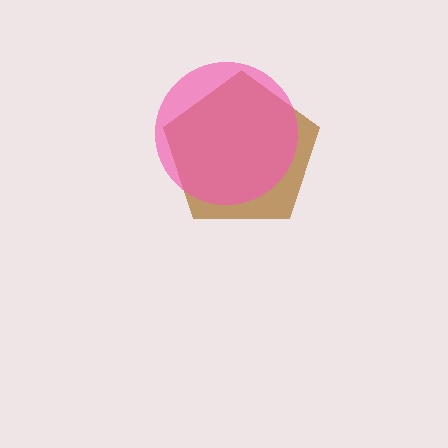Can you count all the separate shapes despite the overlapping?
Yes, there are 2 separate shapes.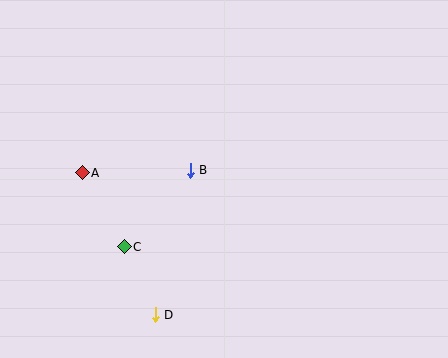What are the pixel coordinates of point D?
Point D is at (155, 315).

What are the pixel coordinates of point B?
Point B is at (190, 170).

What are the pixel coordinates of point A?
Point A is at (82, 173).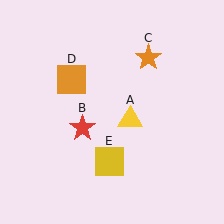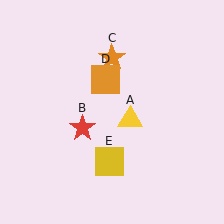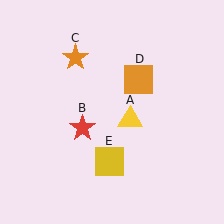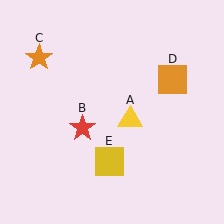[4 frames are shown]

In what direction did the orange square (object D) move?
The orange square (object D) moved right.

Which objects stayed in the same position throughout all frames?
Yellow triangle (object A) and red star (object B) and yellow square (object E) remained stationary.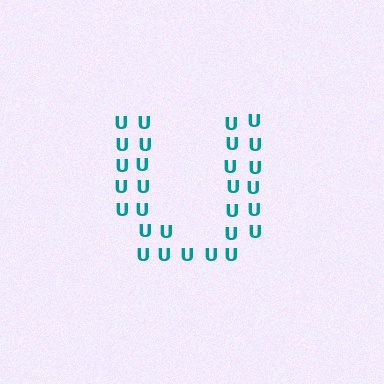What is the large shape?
The large shape is the letter U.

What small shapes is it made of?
It is made of small letter U's.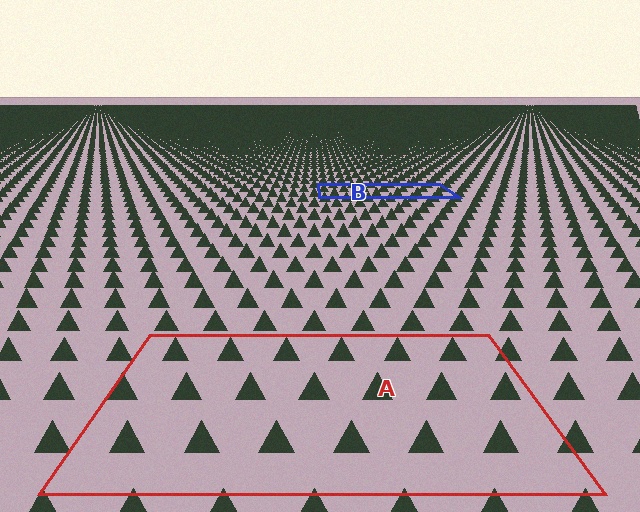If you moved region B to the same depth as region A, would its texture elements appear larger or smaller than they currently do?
They would appear larger. At a closer depth, the same texture elements are projected at a bigger on-screen size.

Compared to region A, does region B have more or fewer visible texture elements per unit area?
Region B has more texture elements per unit area — they are packed more densely because it is farther away.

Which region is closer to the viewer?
Region A is closer. The texture elements there are larger and more spread out.